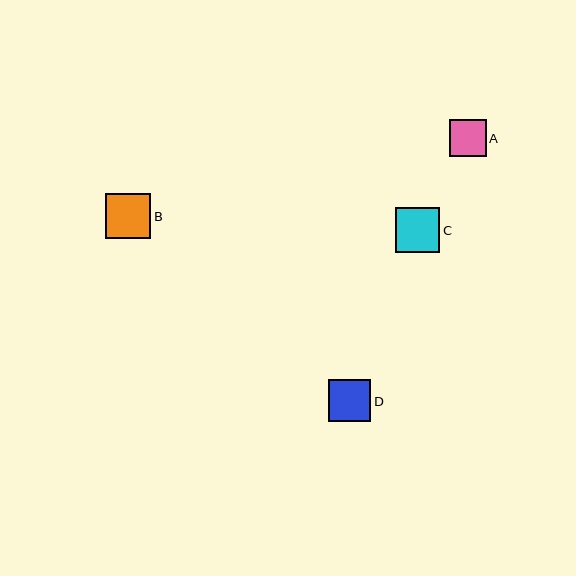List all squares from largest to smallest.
From largest to smallest: B, C, D, A.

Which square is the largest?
Square B is the largest with a size of approximately 45 pixels.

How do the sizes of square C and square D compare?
Square C and square D are approximately the same size.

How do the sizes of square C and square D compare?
Square C and square D are approximately the same size.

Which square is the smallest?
Square A is the smallest with a size of approximately 37 pixels.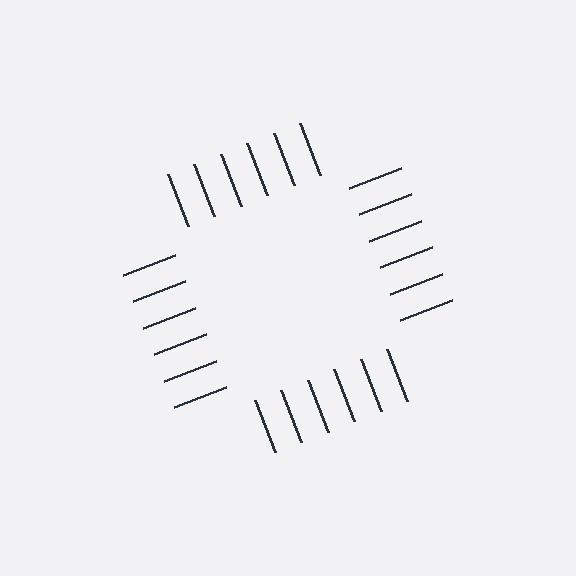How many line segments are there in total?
24 — 6 along each of the 4 edges.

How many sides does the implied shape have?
4 sides — the line-ends trace a square.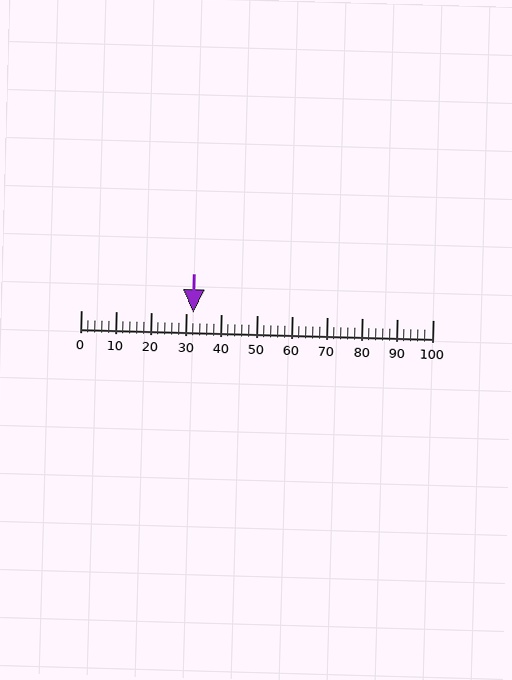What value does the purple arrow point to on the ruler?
The purple arrow points to approximately 32.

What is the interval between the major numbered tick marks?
The major tick marks are spaced 10 units apart.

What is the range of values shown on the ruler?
The ruler shows values from 0 to 100.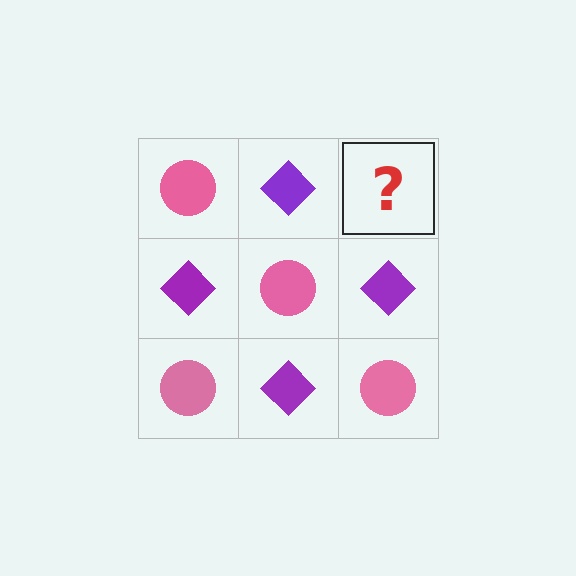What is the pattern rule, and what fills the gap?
The rule is that it alternates pink circle and purple diamond in a checkerboard pattern. The gap should be filled with a pink circle.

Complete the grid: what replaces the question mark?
The question mark should be replaced with a pink circle.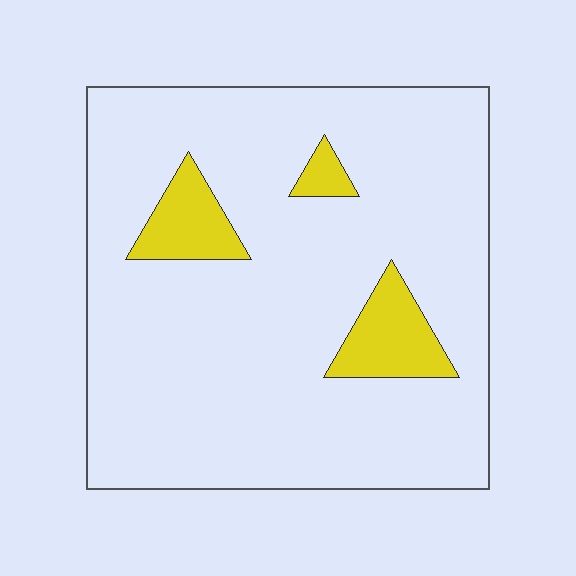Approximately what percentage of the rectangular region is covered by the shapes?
Approximately 10%.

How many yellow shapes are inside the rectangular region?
3.